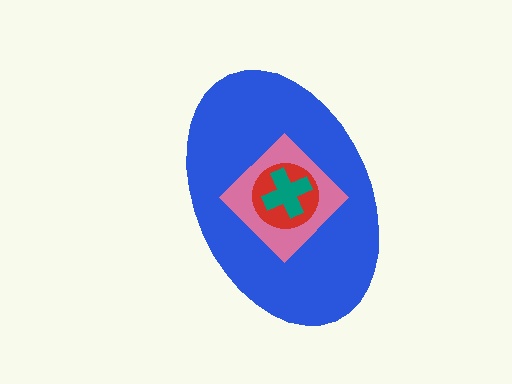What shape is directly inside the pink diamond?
The red circle.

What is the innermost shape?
The teal cross.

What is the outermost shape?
The blue ellipse.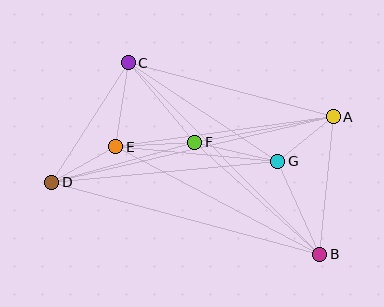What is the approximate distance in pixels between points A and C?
The distance between A and C is approximately 212 pixels.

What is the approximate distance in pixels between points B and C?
The distance between B and C is approximately 271 pixels.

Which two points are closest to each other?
Points A and G are closest to each other.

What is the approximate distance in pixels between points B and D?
The distance between B and D is approximately 277 pixels.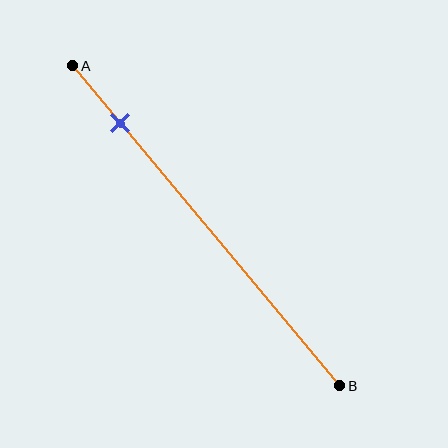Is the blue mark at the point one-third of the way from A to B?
No, the mark is at about 20% from A, not at the 33% one-third point.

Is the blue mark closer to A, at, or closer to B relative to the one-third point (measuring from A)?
The blue mark is closer to point A than the one-third point of segment AB.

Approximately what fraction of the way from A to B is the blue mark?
The blue mark is approximately 20% of the way from A to B.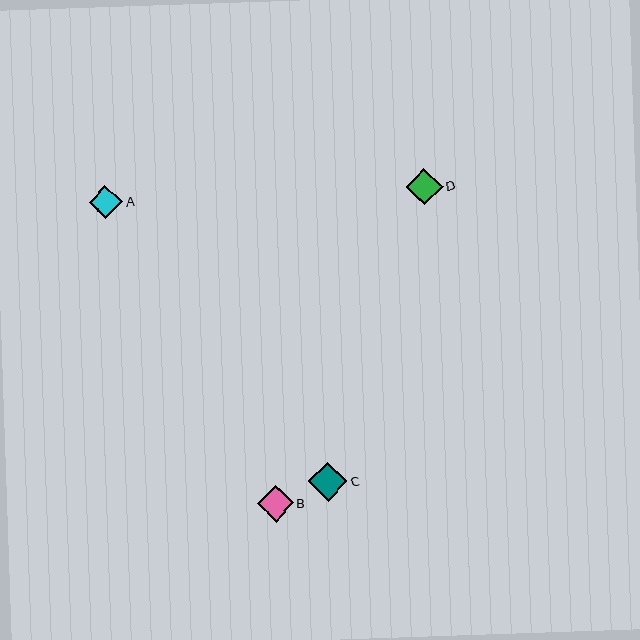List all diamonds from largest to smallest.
From largest to smallest: C, D, B, A.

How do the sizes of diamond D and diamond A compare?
Diamond D and diamond A are approximately the same size.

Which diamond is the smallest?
Diamond A is the smallest with a size of approximately 34 pixels.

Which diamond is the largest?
Diamond C is the largest with a size of approximately 39 pixels.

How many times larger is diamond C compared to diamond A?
Diamond C is approximately 1.2 times the size of diamond A.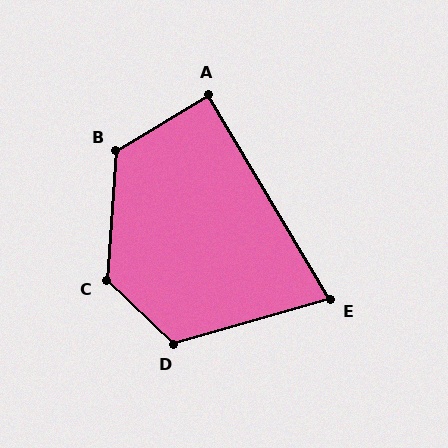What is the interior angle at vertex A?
Approximately 89 degrees (approximately right).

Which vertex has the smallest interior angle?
E, at approximately 75 degrees.